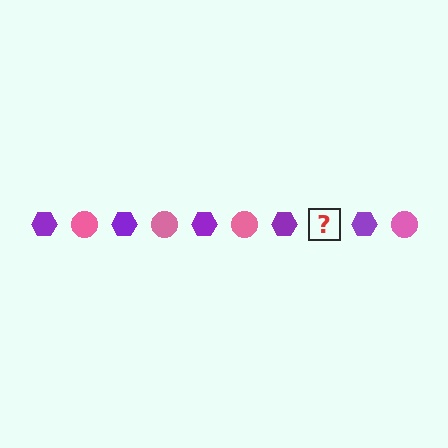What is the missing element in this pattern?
The missing element is a pink circle.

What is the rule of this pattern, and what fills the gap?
The rule is that the pattern alternates between purple hexagon and pink circle. The gap should be filled with a pink circle.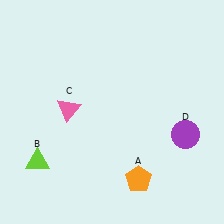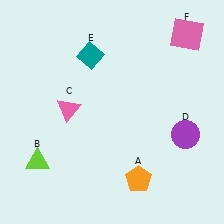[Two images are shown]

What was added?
A teal diamond (E), a pink square (F) were added in Image 2.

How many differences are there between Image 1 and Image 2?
There are 2 differences between the two images.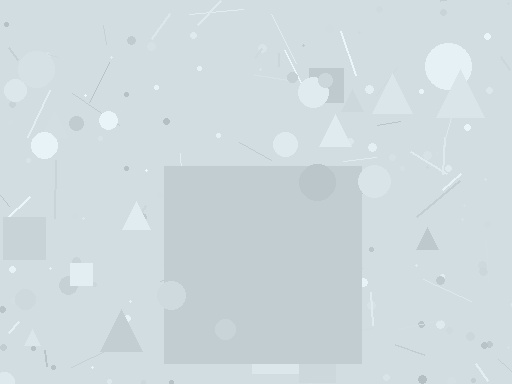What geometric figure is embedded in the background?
A square is embedded in the background.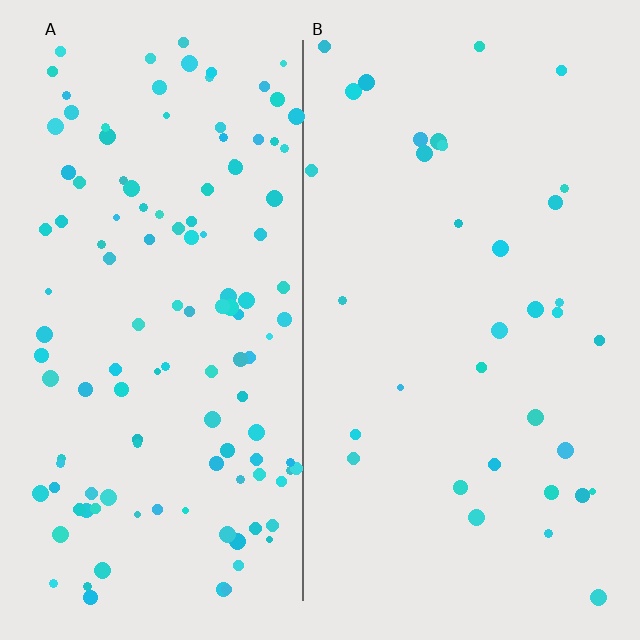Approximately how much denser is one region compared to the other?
Approximately 3.6× — region A over region B.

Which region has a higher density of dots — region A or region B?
A (the left).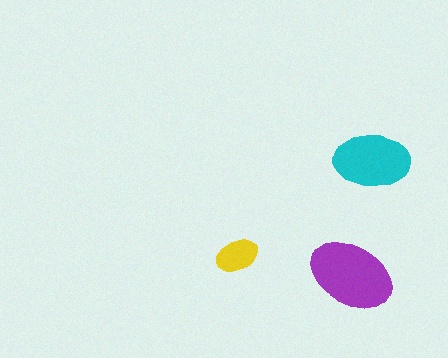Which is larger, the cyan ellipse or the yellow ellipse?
The cyan one.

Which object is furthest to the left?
The yellow ellipse is leftmost.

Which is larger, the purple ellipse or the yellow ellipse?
The purple one.